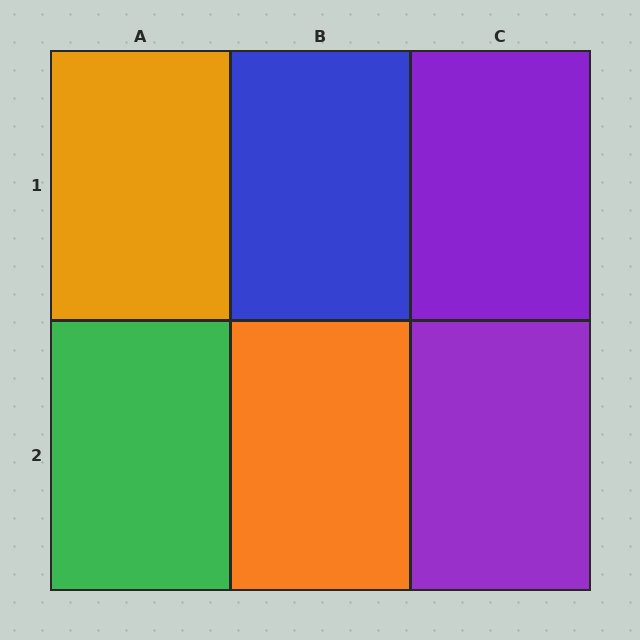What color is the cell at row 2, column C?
Purple.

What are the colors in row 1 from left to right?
Orange, blue, purple.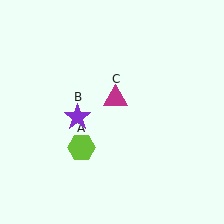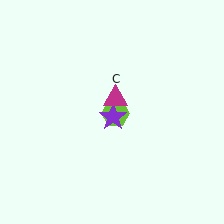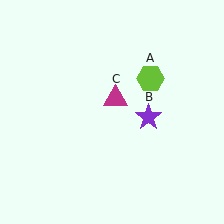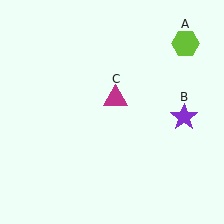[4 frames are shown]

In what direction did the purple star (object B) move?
The purple star (object B) moved right.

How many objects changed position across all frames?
2 objects changed position: lime hexagon (object A), purple star (object B).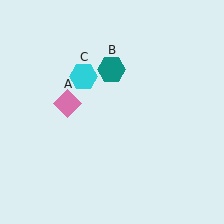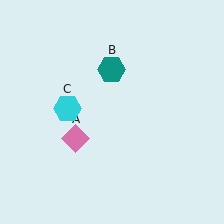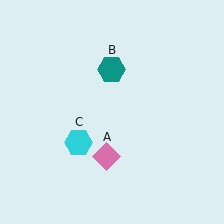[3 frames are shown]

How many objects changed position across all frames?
2 objects changed position: pink diamond (object A), cyan hexagon (object C).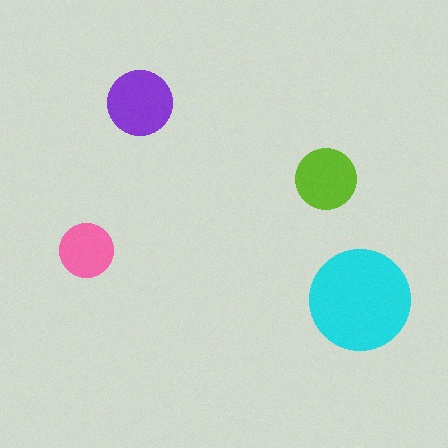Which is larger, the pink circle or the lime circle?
The lime one.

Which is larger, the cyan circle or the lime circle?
The cyan one.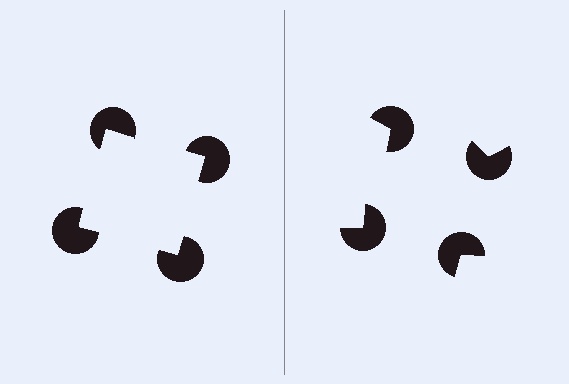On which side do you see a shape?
An illusory square appears on the left side. On the right side the wedge cuts are rotated, so no coherent shape forms.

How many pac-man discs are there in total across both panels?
8 — 4 on each side.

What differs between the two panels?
The pac-man discs are positioned identically on both sides; only the wedge orientations differ. On the left they align to a square; on the right they are misaligned.